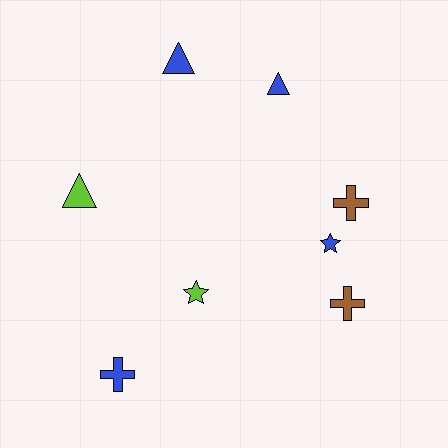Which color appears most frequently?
Blue, with 4 objects.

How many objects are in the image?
There are 8 objects.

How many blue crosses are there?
There is 1 blue cross.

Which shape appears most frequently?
Cross, with 3 objects.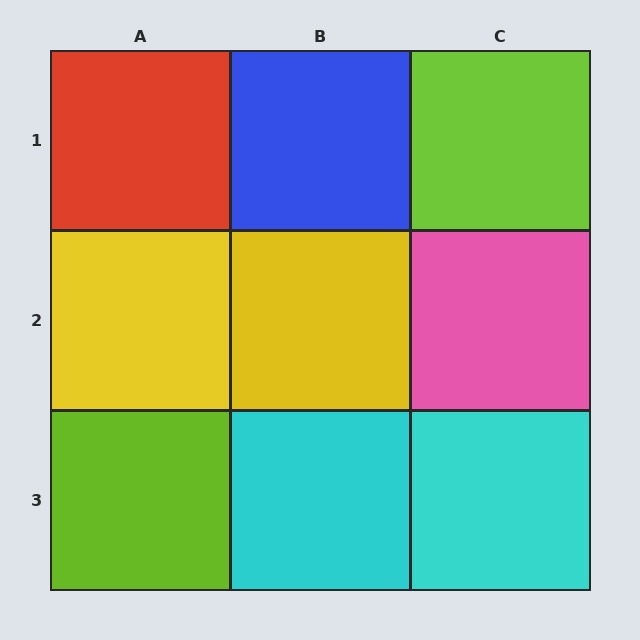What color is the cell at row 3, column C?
Cyan.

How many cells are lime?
2 cells are lime.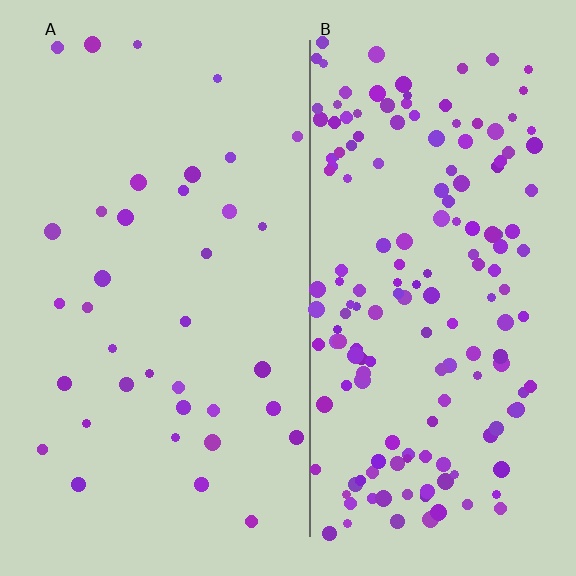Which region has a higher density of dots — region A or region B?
B (the right).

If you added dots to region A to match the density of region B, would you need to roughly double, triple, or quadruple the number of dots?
Approximately quadruple.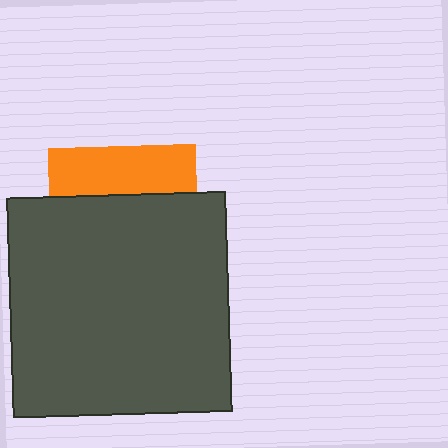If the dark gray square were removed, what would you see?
You would see the complete orange square.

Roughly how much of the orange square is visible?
A small part of it is visible (roughly 32%).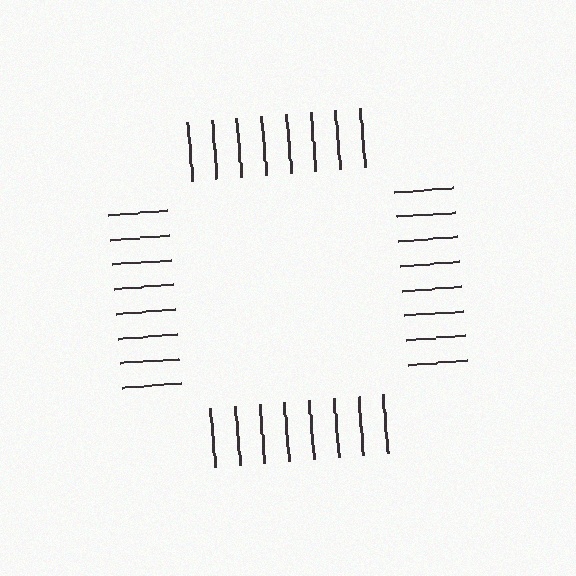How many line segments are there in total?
32 — 8 along each of the 4 edges.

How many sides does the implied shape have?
4 sides — the line-ends trace a square.